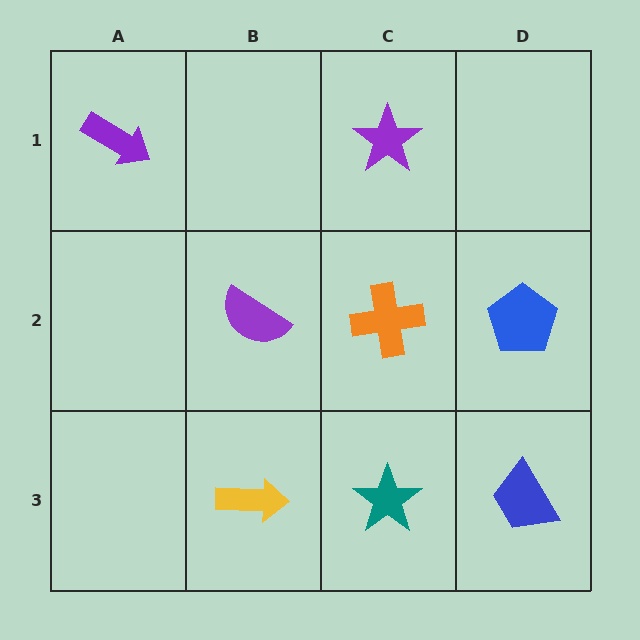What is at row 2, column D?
A blue pentagon.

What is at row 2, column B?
A purple semicircle.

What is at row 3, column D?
A blue trapezoid.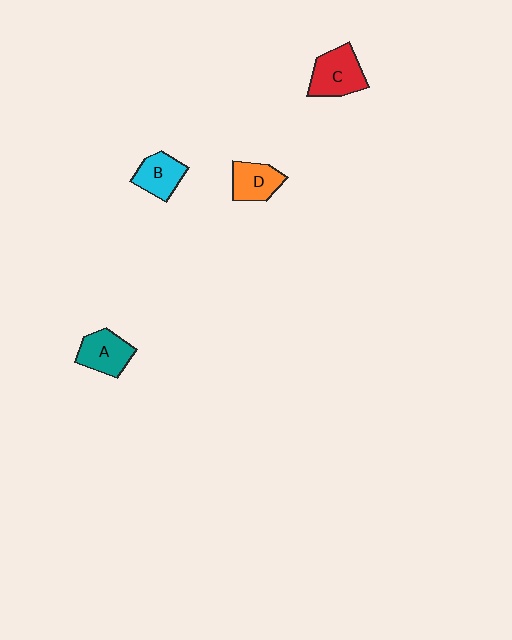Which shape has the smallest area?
Shape D (orange).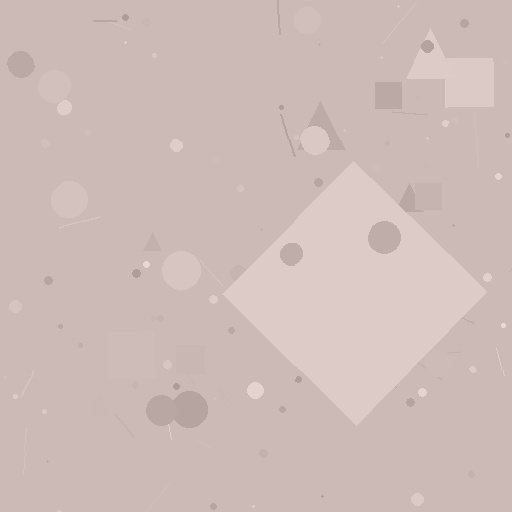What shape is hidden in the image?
A diamond is hidden in the image.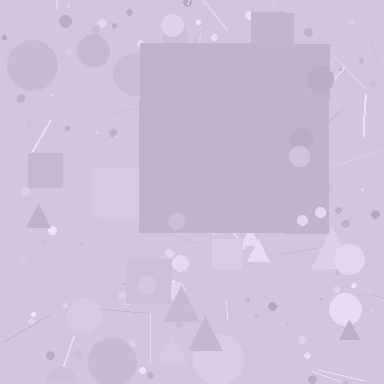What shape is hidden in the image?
A square is hidden in the image.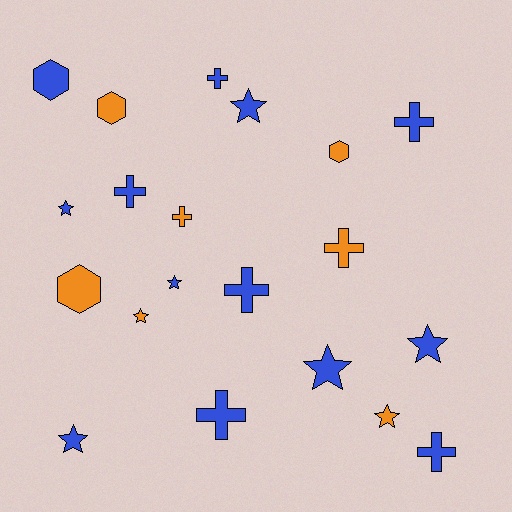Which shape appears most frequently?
Cross, with 8 objects.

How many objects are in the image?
There are 20 objects.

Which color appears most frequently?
Blue, with 13 objects.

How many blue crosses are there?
There are 6 blue crosses.